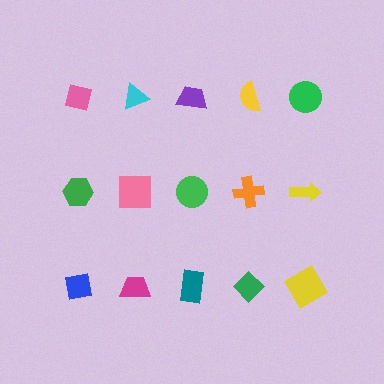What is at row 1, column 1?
A pink square.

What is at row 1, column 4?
A yellow semicircle.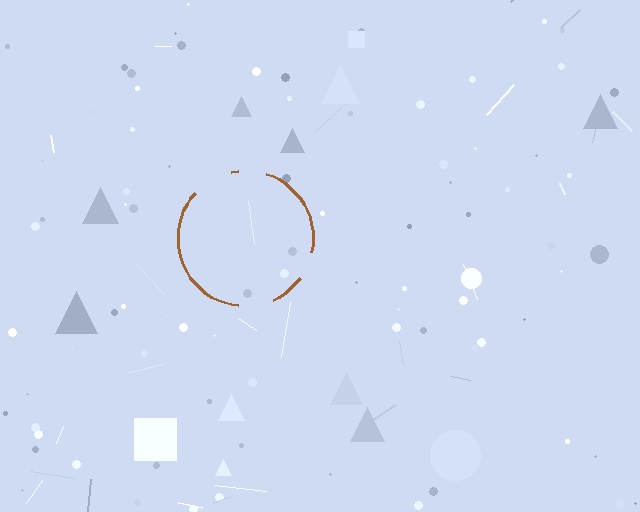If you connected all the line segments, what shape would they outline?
They would outline a circle.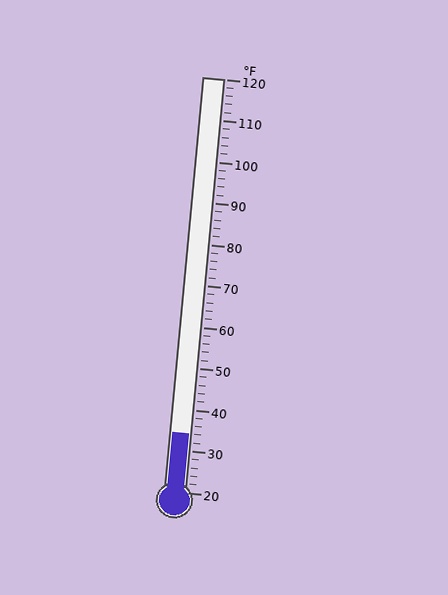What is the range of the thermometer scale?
The thermometer scale ranges from 20°F to 120°F.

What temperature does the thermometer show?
The thermometer shows approximately 34°F.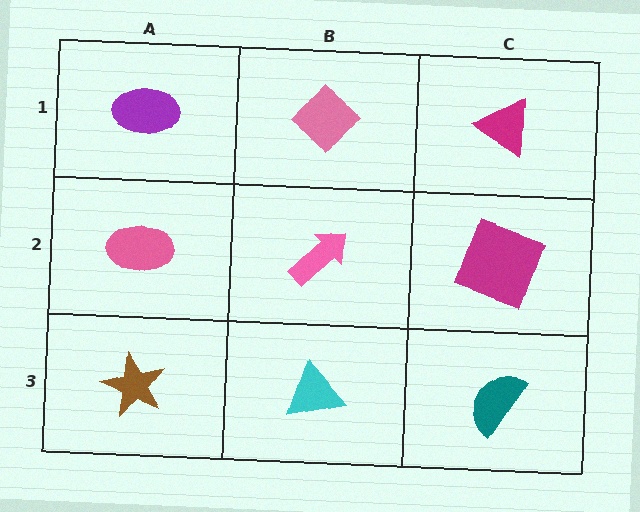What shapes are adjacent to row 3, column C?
A magenta square (row 2, column C), a cyan triangle (row 3, column B).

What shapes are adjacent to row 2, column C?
A magenta triangle (row 1, column C), a teal semicircle (row 3, column C), a pink arrow (row 2, column B).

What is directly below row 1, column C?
A magenta square.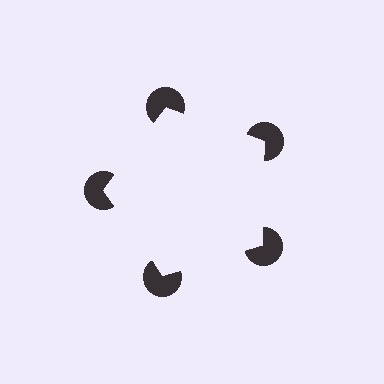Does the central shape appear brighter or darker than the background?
It typically appears slightly brighter than the background, even though no actual brightness change is drawn.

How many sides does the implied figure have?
5 sides.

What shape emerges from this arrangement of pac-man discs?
An illusory pentagon — its edges are inferred from the aligned wedge cuts in the pac-man discs, not physically drawn.